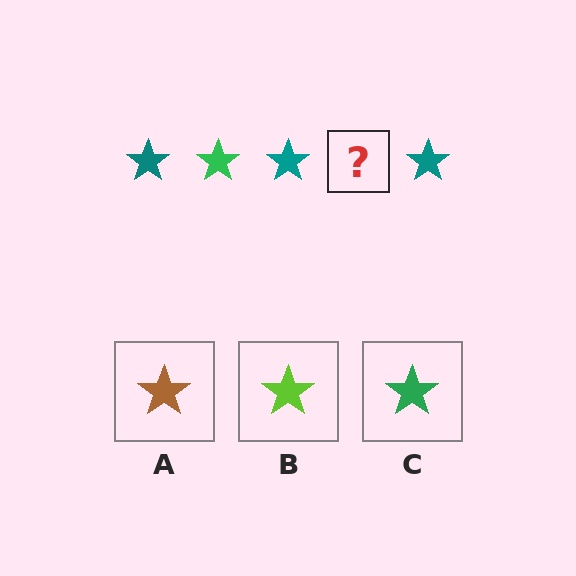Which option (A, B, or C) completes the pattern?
C.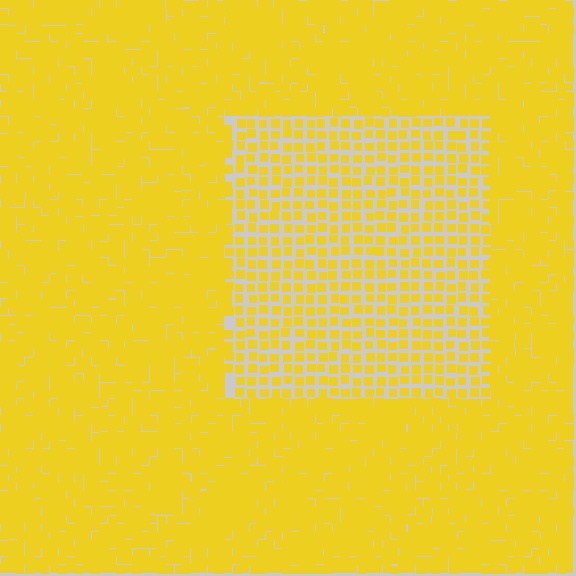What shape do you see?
I see a rectangle.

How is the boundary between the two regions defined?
The boundary is defined by a change in element density (approximately 2.0x ratio). All elements are the same color, size, and shape.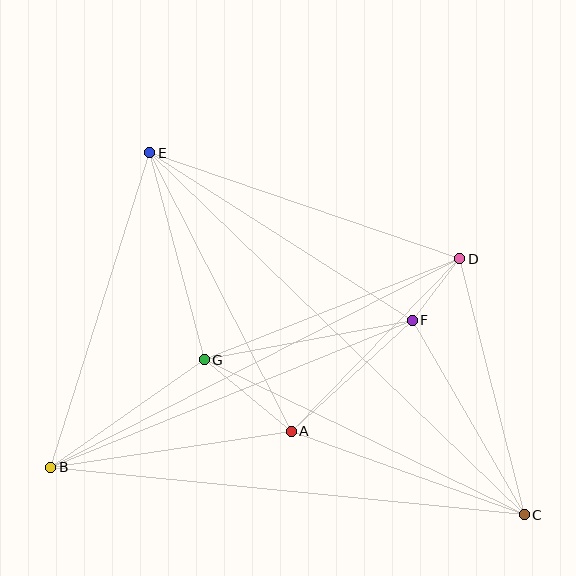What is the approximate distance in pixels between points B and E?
The distance between B and E is approximately 330 pixels.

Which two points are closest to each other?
Points D and F are closest to each other.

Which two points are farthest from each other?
Points C and E are farthest from each other.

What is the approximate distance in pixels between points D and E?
The distance between D and E is approximately 328 pixels.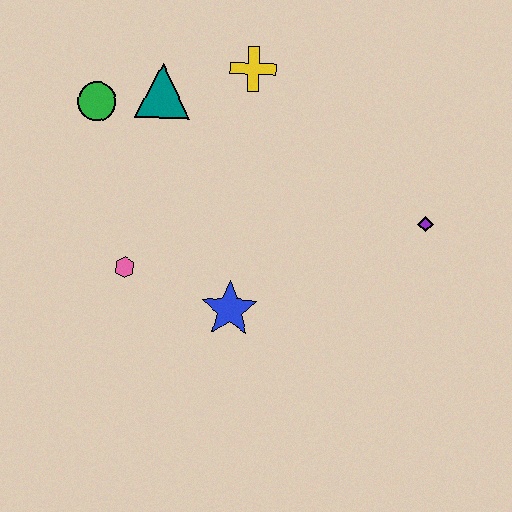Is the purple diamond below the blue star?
No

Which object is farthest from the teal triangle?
The purple diamond is farthest from the teal triangle.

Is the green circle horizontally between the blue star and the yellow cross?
No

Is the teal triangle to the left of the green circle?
No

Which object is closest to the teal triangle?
The green circle is closest to the teal triangle.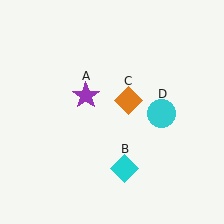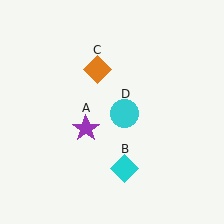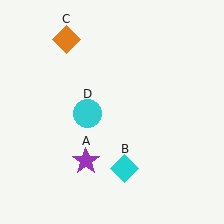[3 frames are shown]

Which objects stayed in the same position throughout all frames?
Cyan diamond (object B) remained stationary.